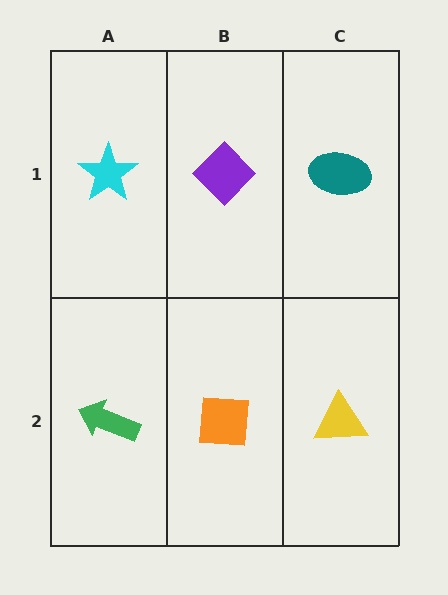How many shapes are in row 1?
3 shapes.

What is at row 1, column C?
A teal ellipse.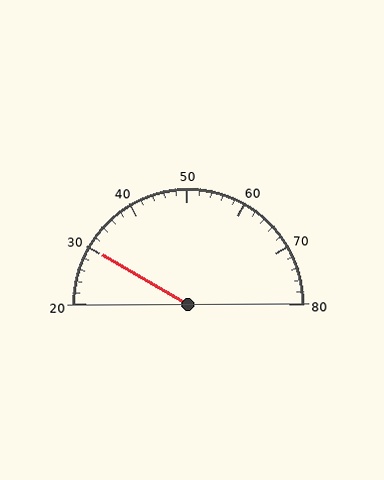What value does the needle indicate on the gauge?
The needle indicates approximately 30.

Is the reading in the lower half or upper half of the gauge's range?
The reading is in the lower half of the range (20 to 80).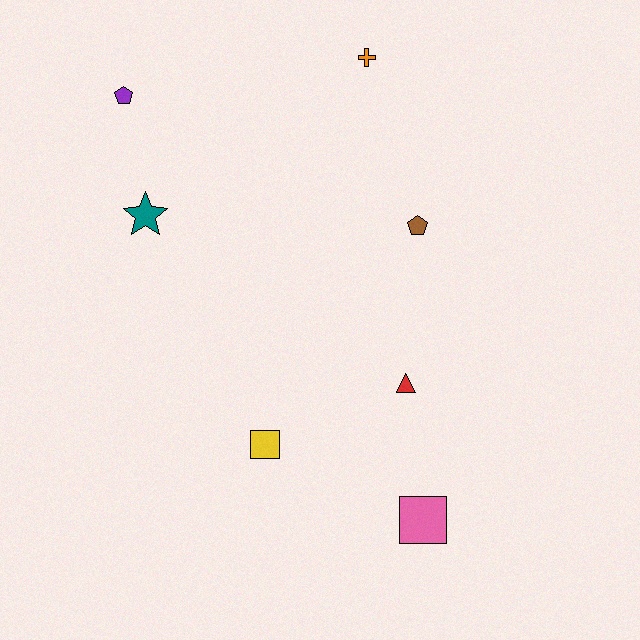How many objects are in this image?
There are 7 objects.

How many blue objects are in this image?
There are no blue objects.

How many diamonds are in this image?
There are no diamonds.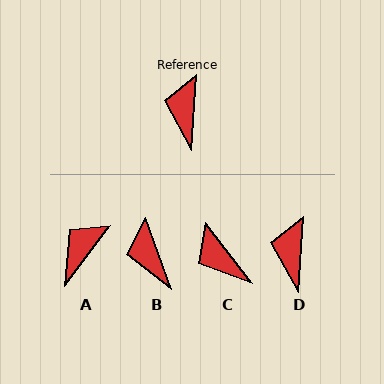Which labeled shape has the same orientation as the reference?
D.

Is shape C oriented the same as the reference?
No, it is off by about 41 degrees.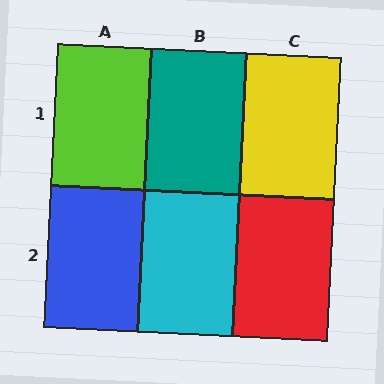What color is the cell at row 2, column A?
Blue.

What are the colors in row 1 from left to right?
Lime, teal, yellow.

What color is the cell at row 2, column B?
Cyan.